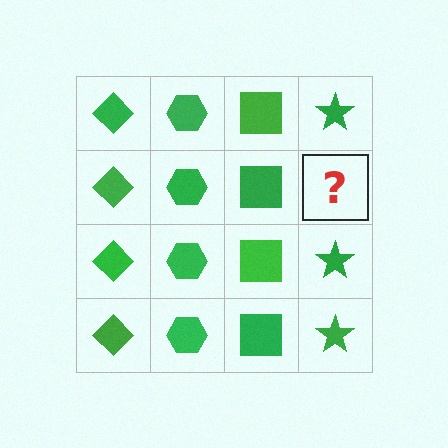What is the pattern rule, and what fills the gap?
The rule is that each column has a consistent shape. The gap should be filled with a green star.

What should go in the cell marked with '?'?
The missing cell should contain a green star.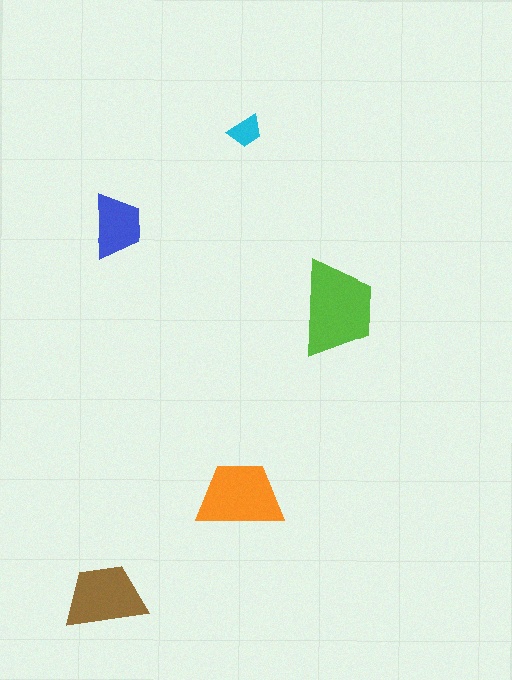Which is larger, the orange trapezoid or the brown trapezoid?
The orange one.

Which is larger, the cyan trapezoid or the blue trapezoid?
The blue one.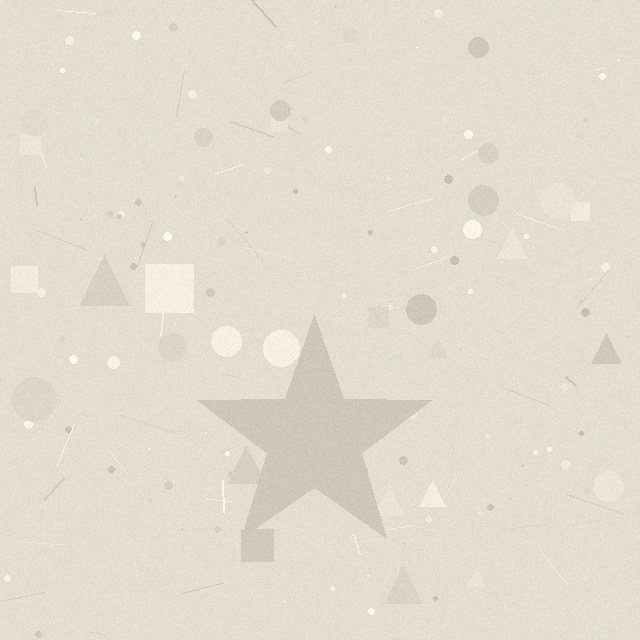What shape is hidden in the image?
A star is hidden in the image.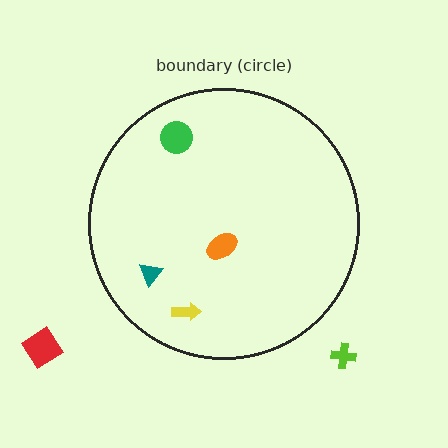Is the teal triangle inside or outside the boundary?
Inside.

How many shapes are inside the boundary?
4 inside, 2 outside.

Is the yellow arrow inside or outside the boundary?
Inside.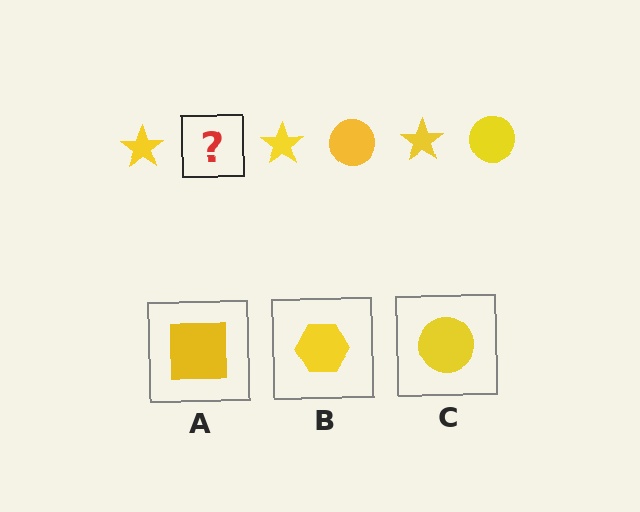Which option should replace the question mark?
Option C.